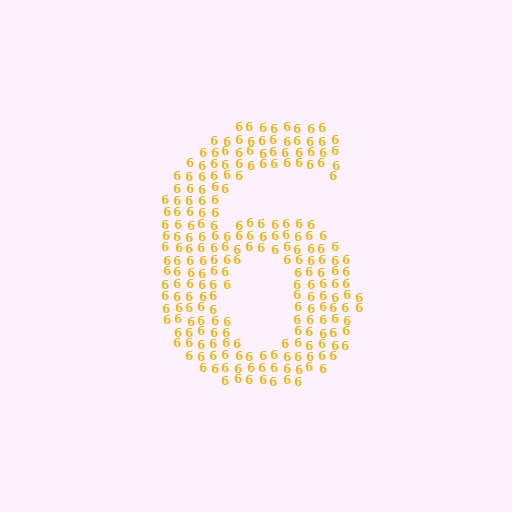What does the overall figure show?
The overall figure shows the digit 6.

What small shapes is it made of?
It is made of small digit 6's.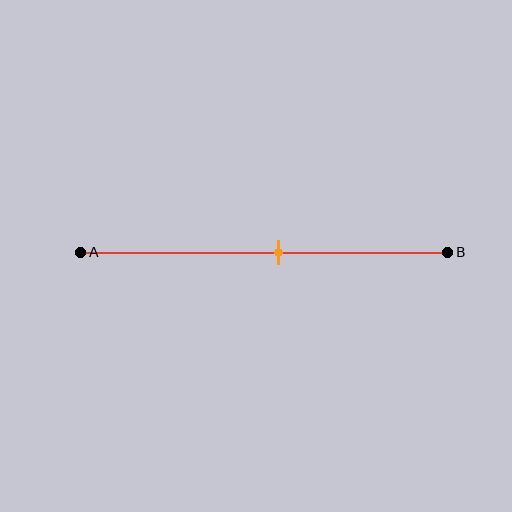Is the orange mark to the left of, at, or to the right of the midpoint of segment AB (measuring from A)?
The orange mark is to the right of the midpoint of segment AB.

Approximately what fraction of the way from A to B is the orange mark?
The orange mark is approximately 55% of the way from A to B.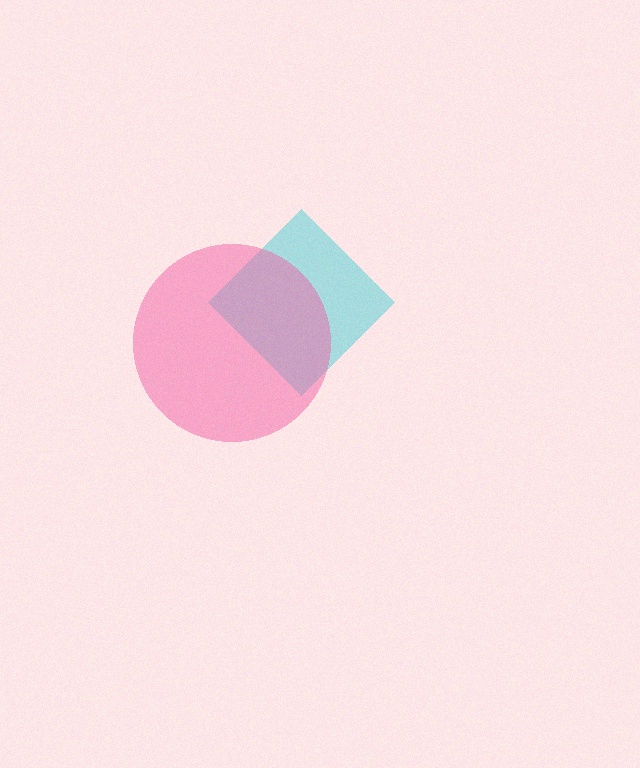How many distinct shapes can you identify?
There are 2 distinct shapes: a cyan diamond, a pink circle.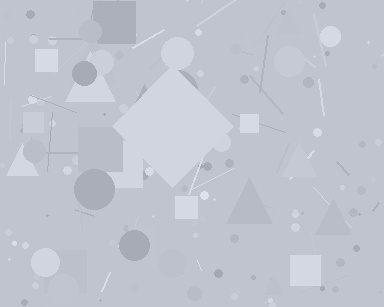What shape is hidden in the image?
A diamond is hidden in the image.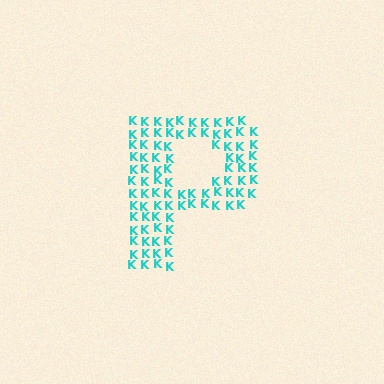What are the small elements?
The small elements are letter K's.